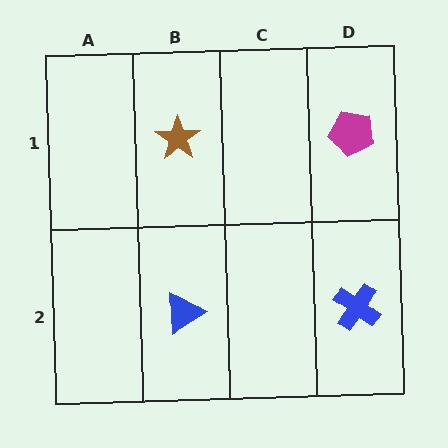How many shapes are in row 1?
2 shapes.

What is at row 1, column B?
A brown star.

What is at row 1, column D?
A magenta pentagon.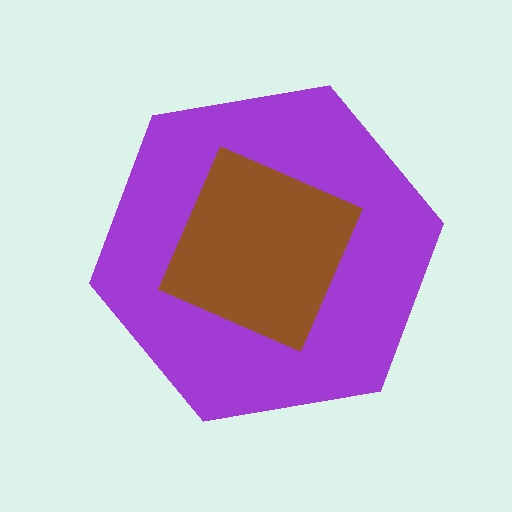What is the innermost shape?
The brown square.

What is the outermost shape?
The purple hexagon.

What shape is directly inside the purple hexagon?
The brown square.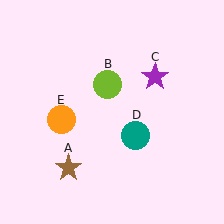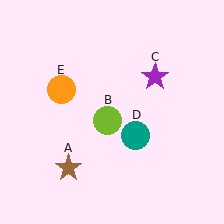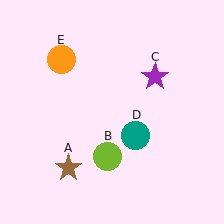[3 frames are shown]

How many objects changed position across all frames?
2 objects changed position: lime circle (object B), orange circle (object E).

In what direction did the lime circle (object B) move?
The lime circle (object B) moved down.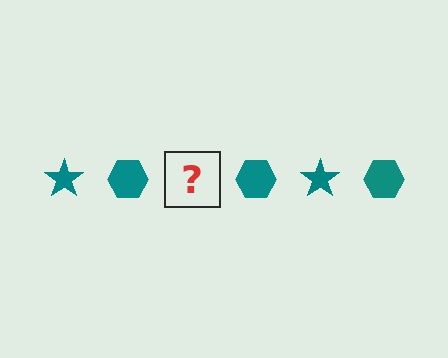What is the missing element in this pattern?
The missing element is a teal star.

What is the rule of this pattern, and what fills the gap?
The rule is that the pattern cycles through star, hexagon shapes in teal. The gap should be filled with a teal star.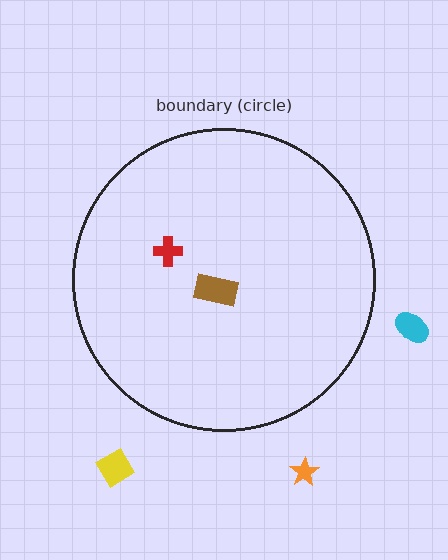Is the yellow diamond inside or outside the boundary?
Outside.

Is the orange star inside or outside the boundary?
Outside.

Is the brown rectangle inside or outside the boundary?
Inside.